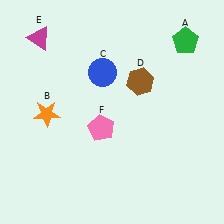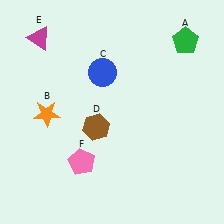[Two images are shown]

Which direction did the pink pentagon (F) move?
The pink pentagon (F) moved down.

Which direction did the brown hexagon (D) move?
The brown hexagon (D) moved down.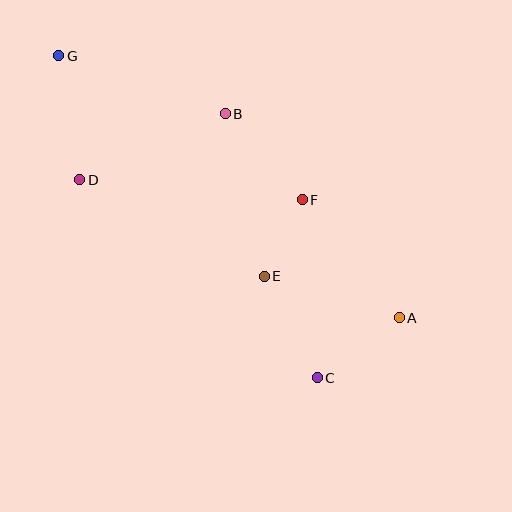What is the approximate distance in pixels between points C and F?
The distance between C and F is approximately 179 pixels.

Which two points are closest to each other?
Points E and F are closest to each other.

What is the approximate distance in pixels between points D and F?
The distance between D and F is approximately 223 pixels.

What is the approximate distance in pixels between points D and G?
The distance between D and G is approximately 126 pixels.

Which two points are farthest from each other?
Points A and G are farthest from each other.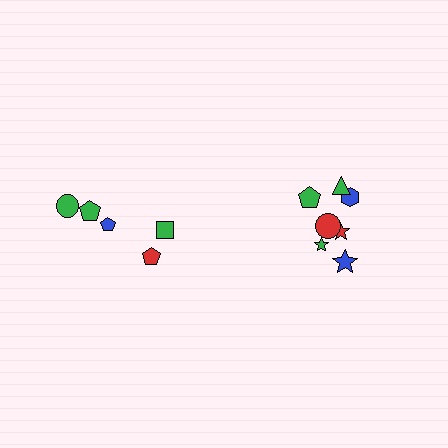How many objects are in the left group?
There are 5 objects.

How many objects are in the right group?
There are 7 objects.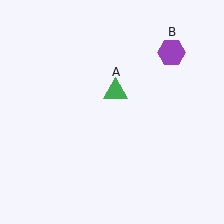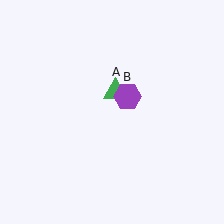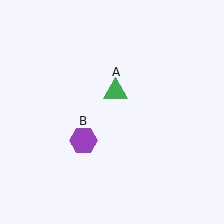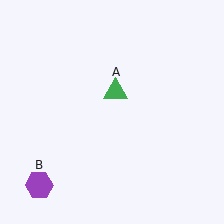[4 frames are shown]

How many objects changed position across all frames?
1 object changed position: purple hexagon (object B).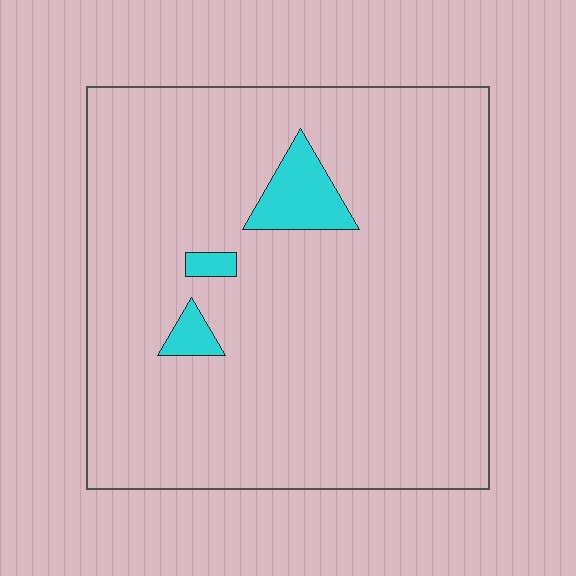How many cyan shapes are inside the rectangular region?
3.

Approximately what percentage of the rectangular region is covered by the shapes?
Approximately 5%.